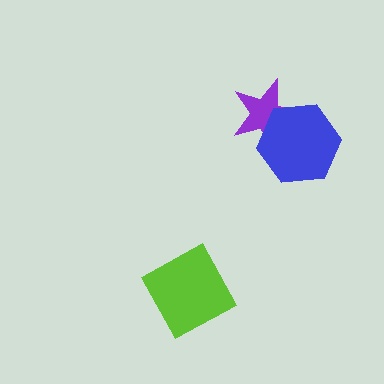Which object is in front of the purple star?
The blue hexagon is in front of the purple star.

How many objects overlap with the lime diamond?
0 objects overlap with the lime diamond.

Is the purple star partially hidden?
Yes, it is partially covered by another shape.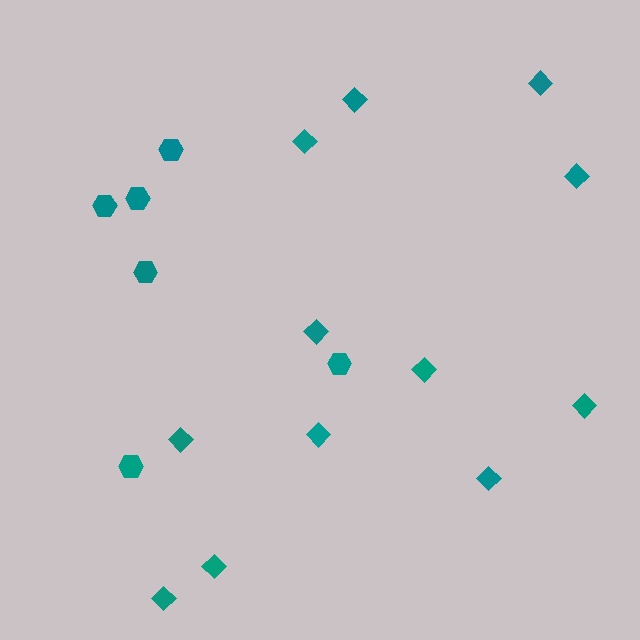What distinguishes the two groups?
There are 2 groups: one group of diamonds (12) and one group of hexagons (6).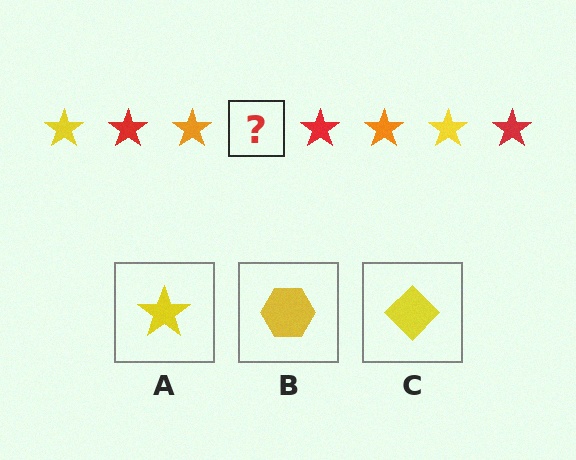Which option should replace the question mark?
Option A.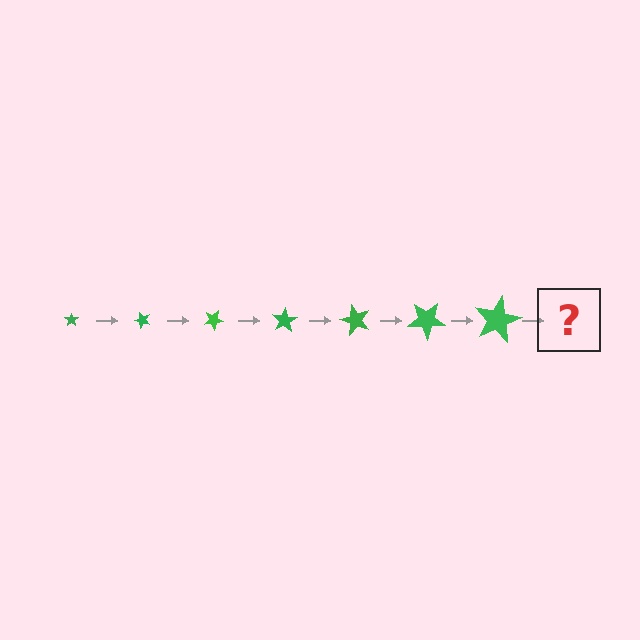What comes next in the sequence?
The next element should be a star, larger than the previous one and rotated 350 degrees from the start.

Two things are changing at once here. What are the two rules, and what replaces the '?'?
The two rules are that the star grows larger each step and it rotates 50 degrees each step. The '?' should be a star, larger than the previous one and rotated 350 degrees from the start.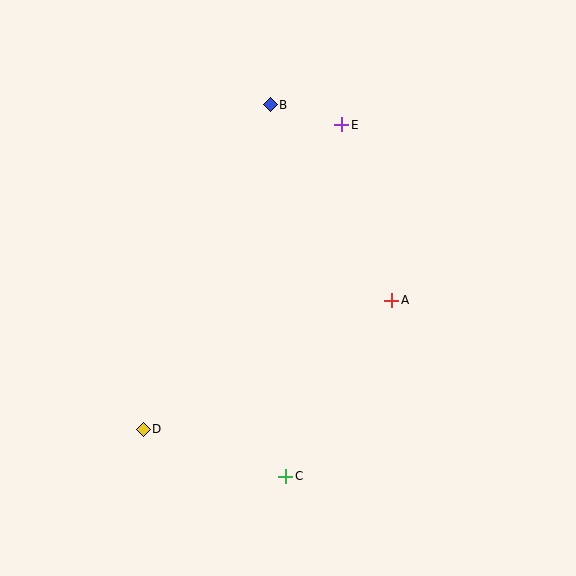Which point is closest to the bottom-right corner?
Point C is closest to the bottom-right corner.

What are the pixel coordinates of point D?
Point D is at (143, 429).